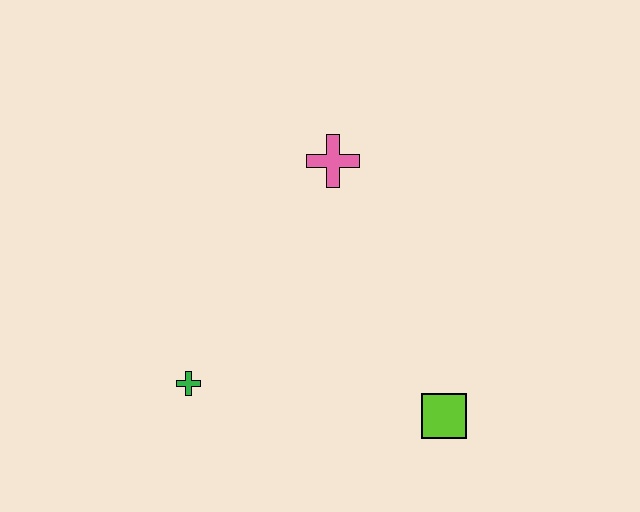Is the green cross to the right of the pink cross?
No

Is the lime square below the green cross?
Yes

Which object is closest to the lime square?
The green cross is closest to the lime square.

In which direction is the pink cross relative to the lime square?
The pink cross is above the lime square.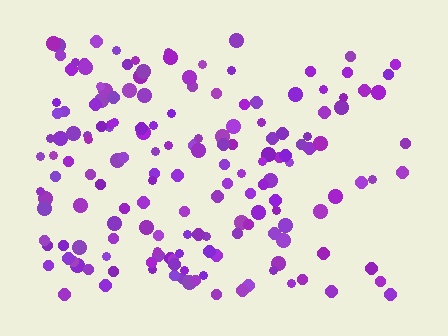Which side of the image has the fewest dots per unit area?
The right.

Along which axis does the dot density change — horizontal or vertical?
Horizontal.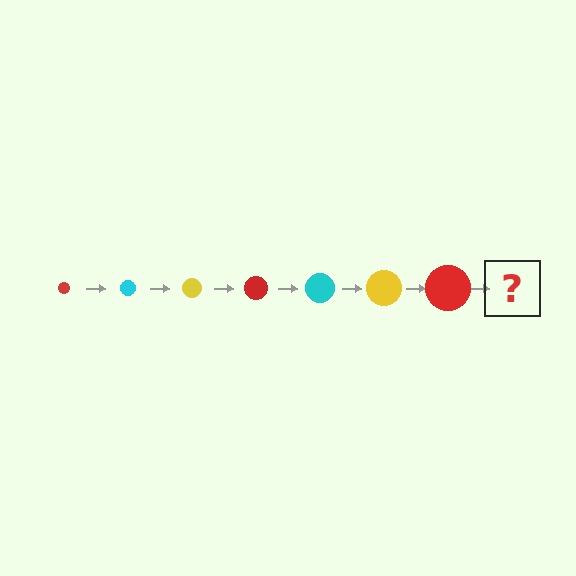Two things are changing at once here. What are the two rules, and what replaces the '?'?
The two rules are that the circle grows larger each step and the color cycles through red, cyan, and yellow. The '?' should be a cyan circle, larger than the previous one.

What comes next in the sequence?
The next element should be a cyan circle, larger than the previous one.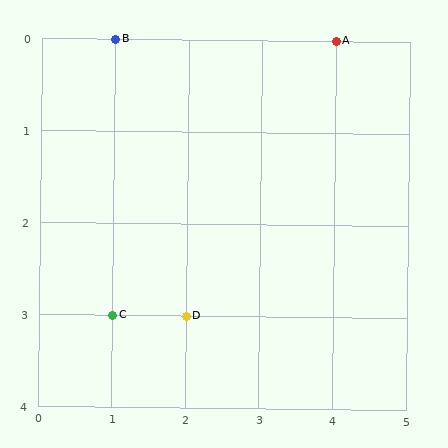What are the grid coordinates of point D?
Point D is at grid coordinates (2, 3).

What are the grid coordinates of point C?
Point C is at grid coordinates (1, 3).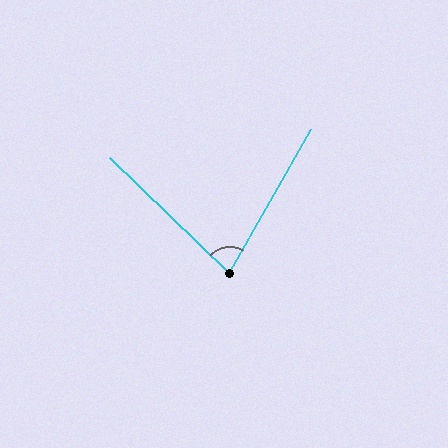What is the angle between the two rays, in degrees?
Approximately 76 degrees.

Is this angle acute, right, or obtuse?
It is acute.